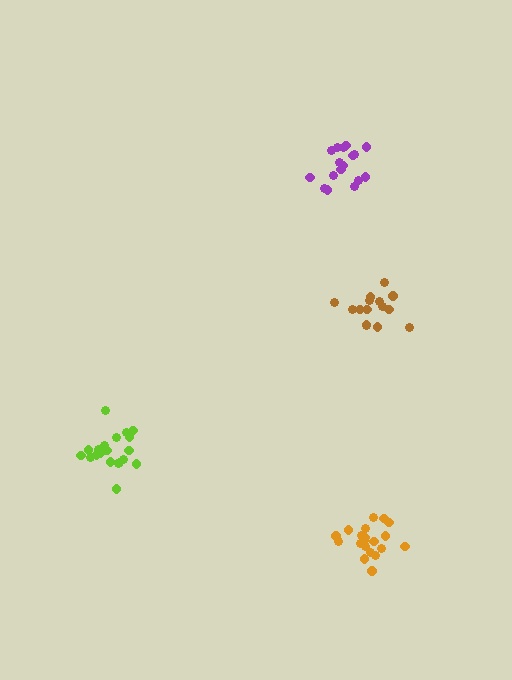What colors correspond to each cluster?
The clusters are colored: brown, purple, lime, orange.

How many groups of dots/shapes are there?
There are 4 groups.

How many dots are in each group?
Group 1: 15 dots, Group 2: 17 dots, Group 3: 21 dots, Group 4: 21 dots (74 total).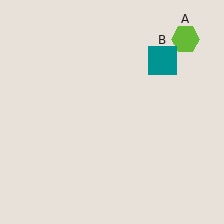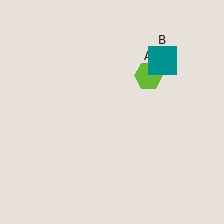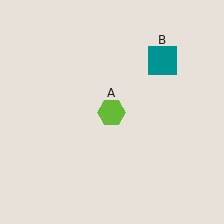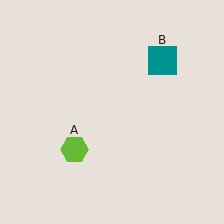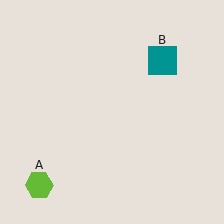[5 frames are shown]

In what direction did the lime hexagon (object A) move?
The lime hexagon (object A) moved down and to the left.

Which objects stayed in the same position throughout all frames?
Teal square (object B) remained stationary.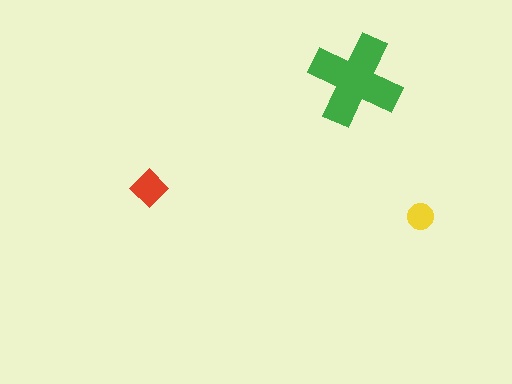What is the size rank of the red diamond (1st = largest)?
2nd.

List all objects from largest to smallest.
The green cross, the red diamond, the yellow circle.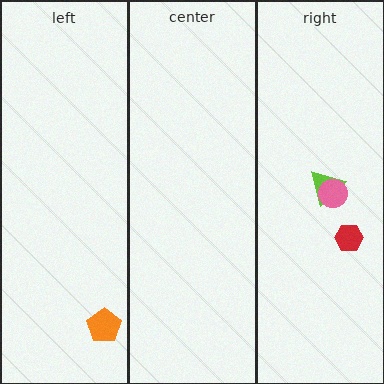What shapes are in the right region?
The lime triangle, the pink circle, the red hexagon.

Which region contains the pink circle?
The right region.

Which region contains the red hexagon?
The right region.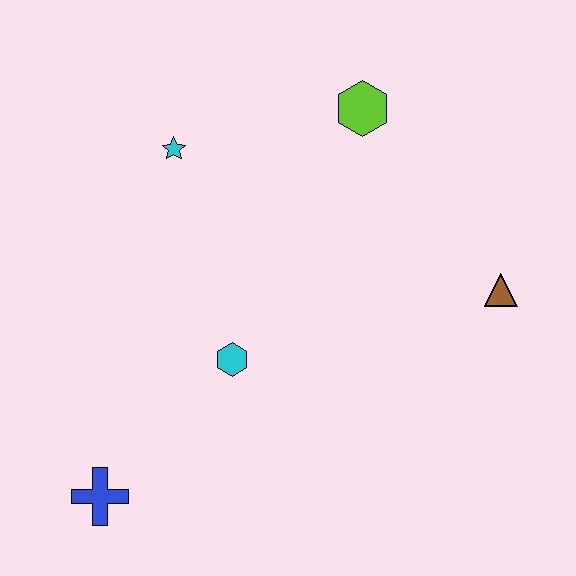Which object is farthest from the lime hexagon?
The blue cross is farthest from the lime hexagon.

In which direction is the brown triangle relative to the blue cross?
The brown triangle is to the right of the blue cross.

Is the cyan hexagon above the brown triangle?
No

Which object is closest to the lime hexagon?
The cyan star is closest to the lime hexagon.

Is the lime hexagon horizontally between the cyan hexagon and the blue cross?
No